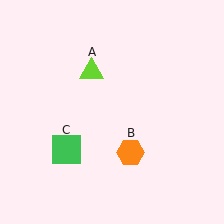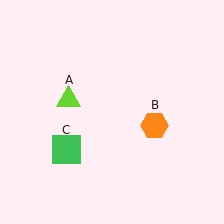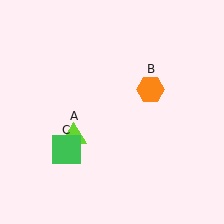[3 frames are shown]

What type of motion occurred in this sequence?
The lime triangle (object A), orange hexagon (object B) rotated counterclockwise around the center of the scene.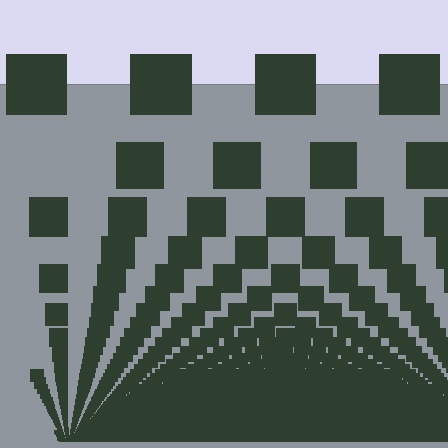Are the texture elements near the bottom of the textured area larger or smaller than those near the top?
Smaller. The gradient is inverted — elements near the bottom are smaller and denser.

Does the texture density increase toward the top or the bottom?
Density increases toward the bottom.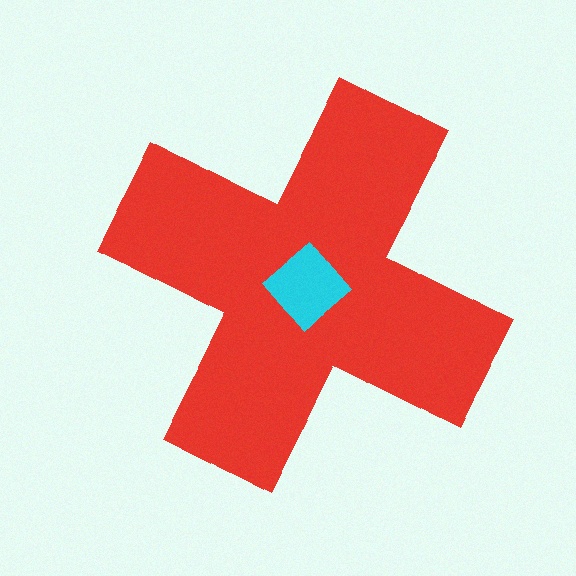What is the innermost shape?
The cyan diamond.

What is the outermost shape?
The red cross.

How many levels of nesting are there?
2.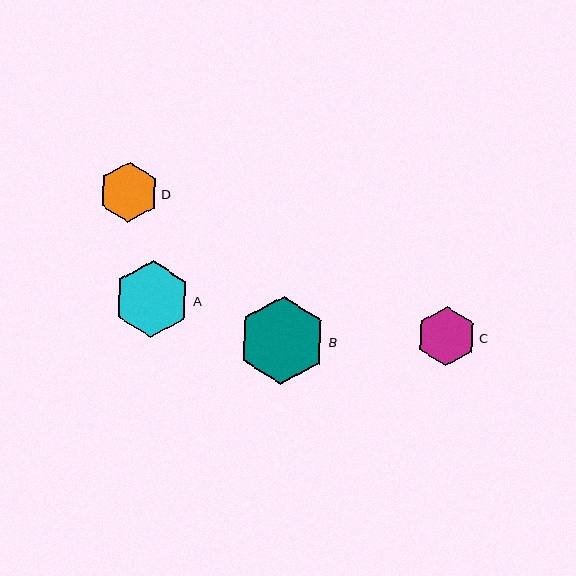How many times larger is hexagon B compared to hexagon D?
Hexagon B is approximately 1.5 times the size of hexagon D.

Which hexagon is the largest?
Hexagon B is the largest with a size of approximately 87 pixels.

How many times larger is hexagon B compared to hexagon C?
Hexagon B is approximately 1.5 times the size of hexagon C.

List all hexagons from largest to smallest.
From largest to smallest: B, A, D, C.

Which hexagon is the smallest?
Hexagon C is the smallest with a size of approximately 59 pixels.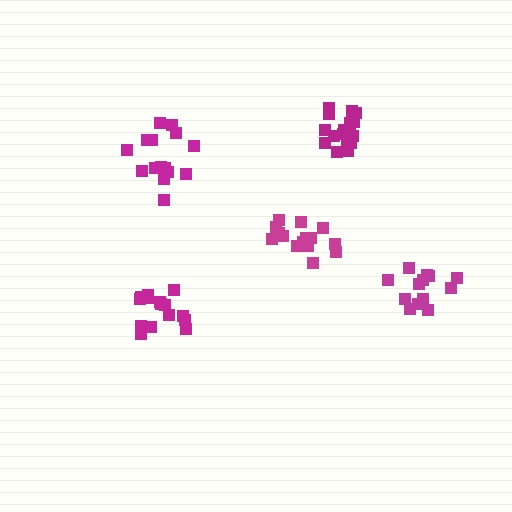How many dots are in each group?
Group 1: 19 dots, Group 2: 15 dots, Group 3: 15 dots, Group 4: 15 dots, Group 5: 13 dots (77 total).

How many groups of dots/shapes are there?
There are 5 groups.